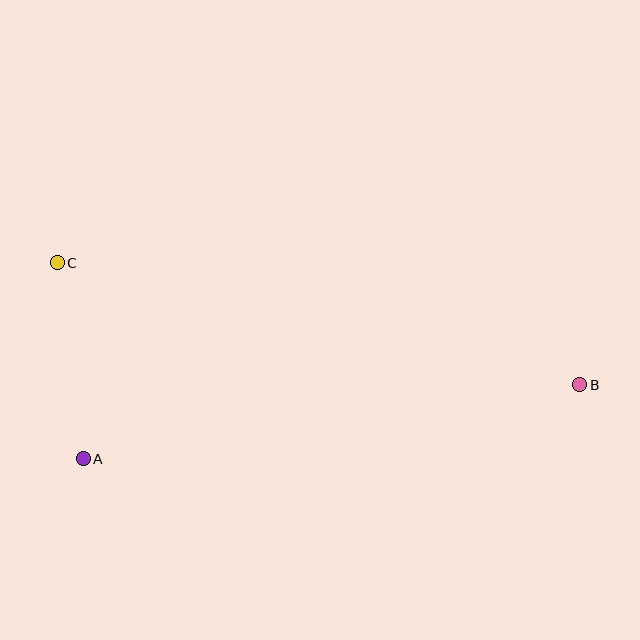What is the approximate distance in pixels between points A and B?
The distance between A and B is approximately 502 pixels.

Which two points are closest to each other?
Points A and C are closest to each other.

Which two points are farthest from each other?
Points B and C are farthest from each other.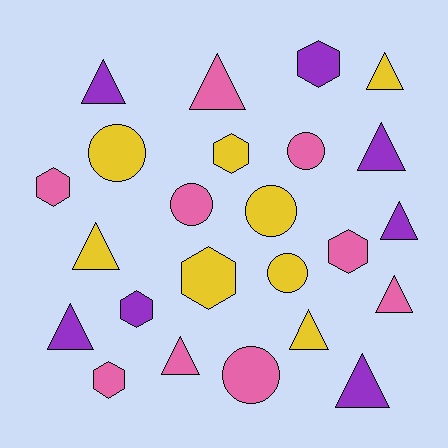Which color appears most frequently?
Pink, with 9 objects.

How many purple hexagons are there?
There are 2 purple hexagons.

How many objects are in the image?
There are 24 objects.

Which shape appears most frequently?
Triangle, with 11 objects.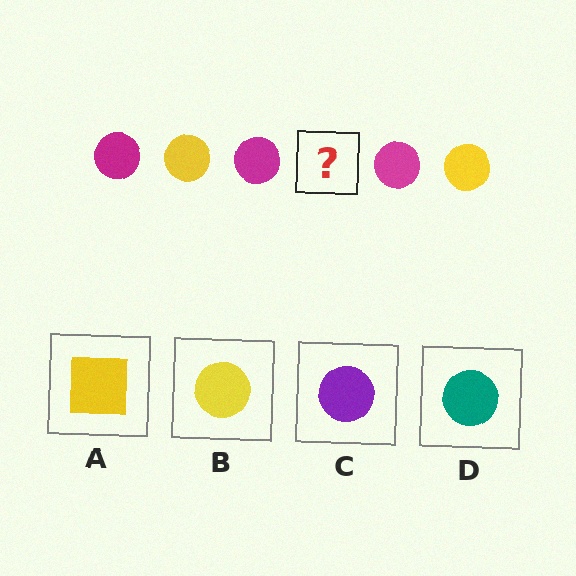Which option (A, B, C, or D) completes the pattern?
B.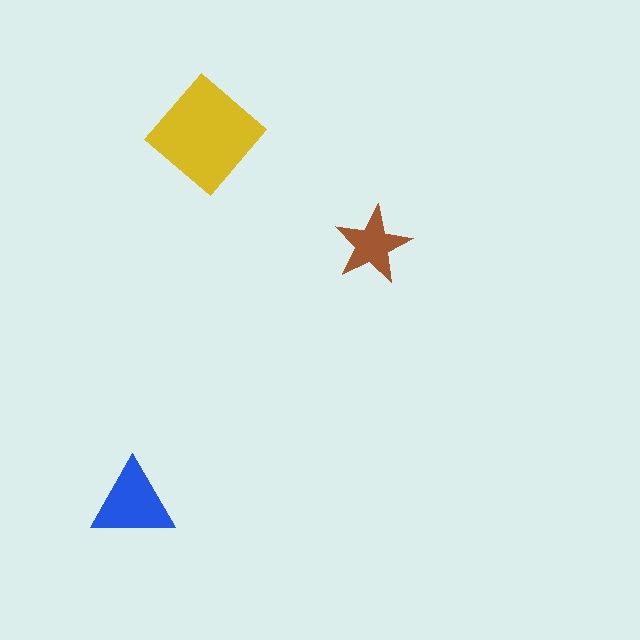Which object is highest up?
The yellow diamond is topmost.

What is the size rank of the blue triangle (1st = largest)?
2nd.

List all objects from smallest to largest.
The brown star, the blue triangle, the yellow diamond.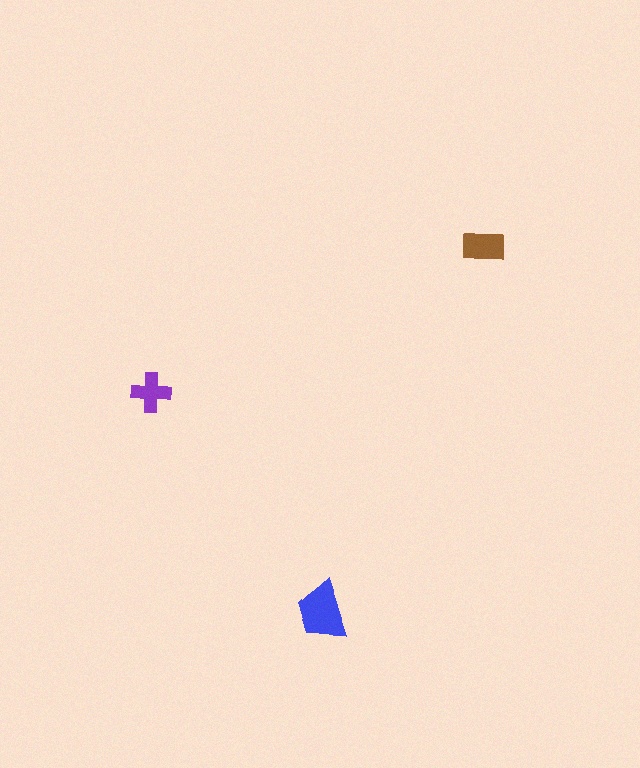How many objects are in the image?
There are 3 objects in the image.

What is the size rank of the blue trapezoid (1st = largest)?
1st.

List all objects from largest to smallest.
The blue trapezoid, the brown rectangle, the purple cross.